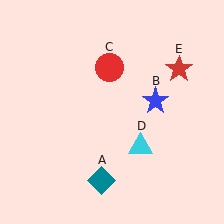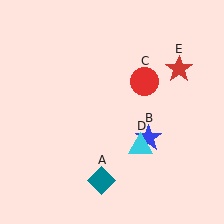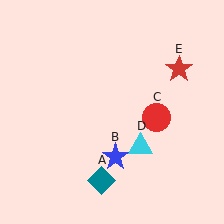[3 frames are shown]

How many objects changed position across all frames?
2 objects changed position: blue star (object B), red circle (object C).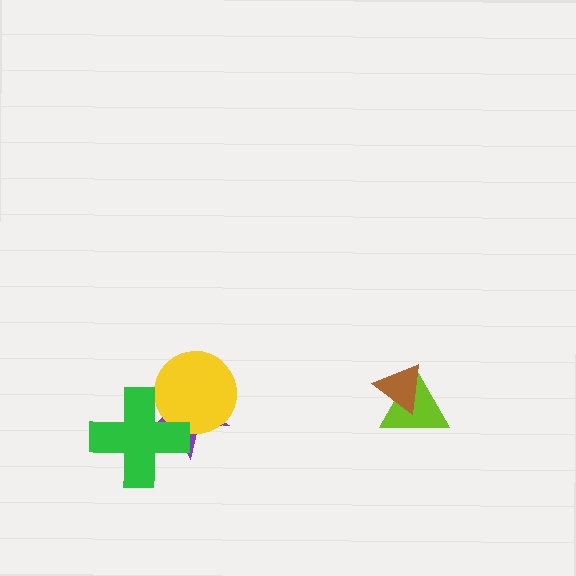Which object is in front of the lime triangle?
The brown triangle is in front of the lime triangle.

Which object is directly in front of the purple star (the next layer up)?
The yellow circle is directly in front of the purple star.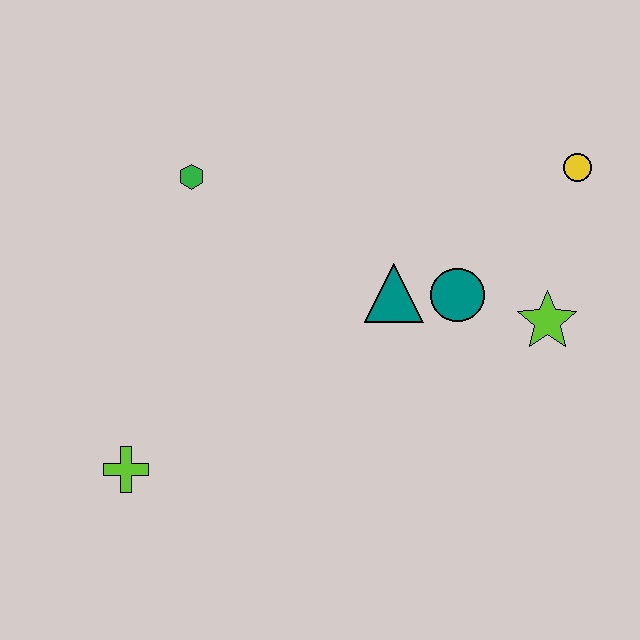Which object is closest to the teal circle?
The teal triangle is closest to the teal circle.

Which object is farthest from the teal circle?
The lime cross is farthest from the teal circle.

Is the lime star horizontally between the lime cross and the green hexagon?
No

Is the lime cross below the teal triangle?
Yes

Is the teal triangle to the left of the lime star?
Yes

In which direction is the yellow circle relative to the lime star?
The yellow circle is above the lime star.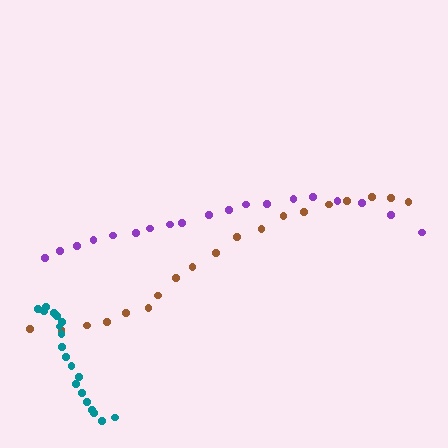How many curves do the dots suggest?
There are 3 distinct paths.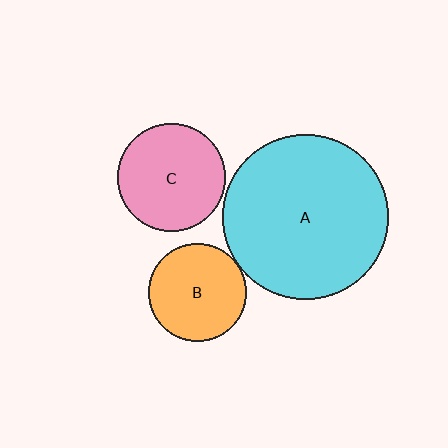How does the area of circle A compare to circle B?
Approximately 2.8 times.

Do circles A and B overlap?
Yes.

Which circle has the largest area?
Circle A (cyan).